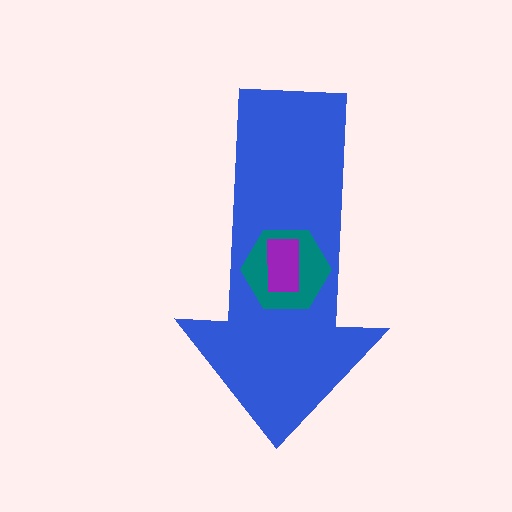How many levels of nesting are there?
3.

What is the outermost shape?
The blue arrow.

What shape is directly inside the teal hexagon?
The purple rectangle.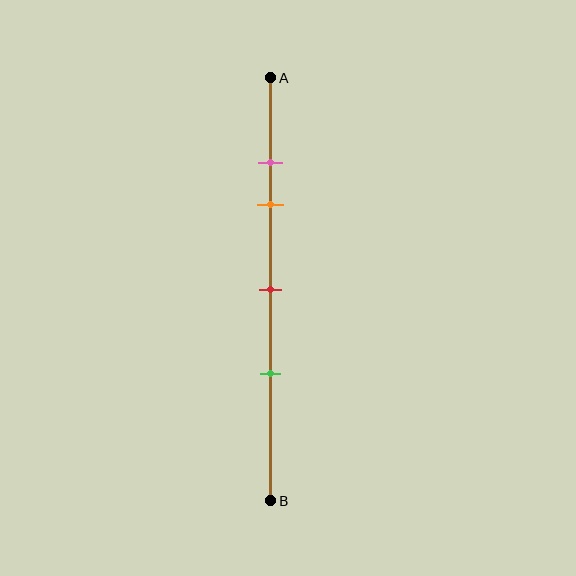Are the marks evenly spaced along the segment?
No, the marks are not evenly spaced.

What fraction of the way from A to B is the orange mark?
The orange mark is approximately 30% (0.3) of the way from A to B.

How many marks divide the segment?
There are 4 marks dividing the segment.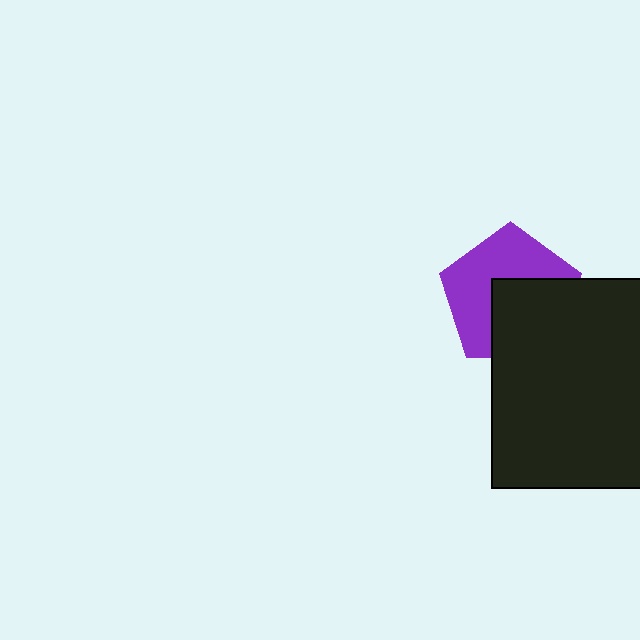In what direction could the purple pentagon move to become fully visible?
The purple pentagon could move toward the upper-left. That would shift it out from behind the black square entirely.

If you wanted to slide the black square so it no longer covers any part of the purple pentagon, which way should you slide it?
Slide it toward the lower-right — that is the most direct way to separate the two shapes.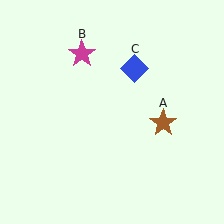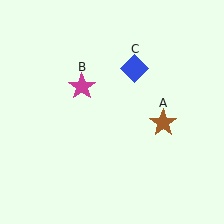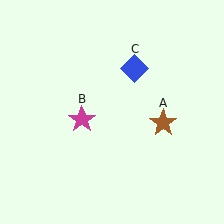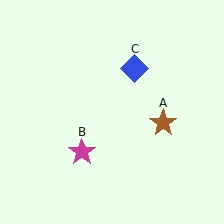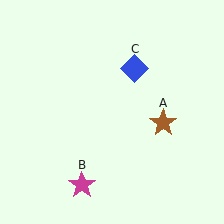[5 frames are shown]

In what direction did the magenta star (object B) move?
The magenta star (object B) moved down.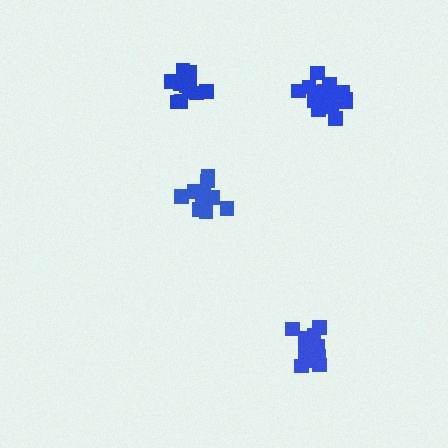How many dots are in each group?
Group 1: 16 dots, Group 2: 16 dots, Group 3: 12 dots, Group 4: 17 dots (61 total).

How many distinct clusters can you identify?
There are 4 distinct clusters.